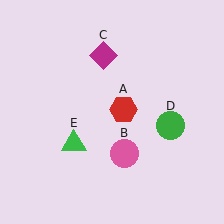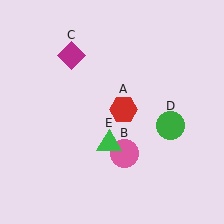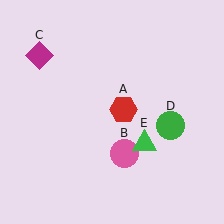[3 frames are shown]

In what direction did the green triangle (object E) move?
The green triangle (object E) moved right.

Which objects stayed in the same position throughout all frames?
Red hexagon (object A) and pink circle (object B) and green circle (object D) remained stationary.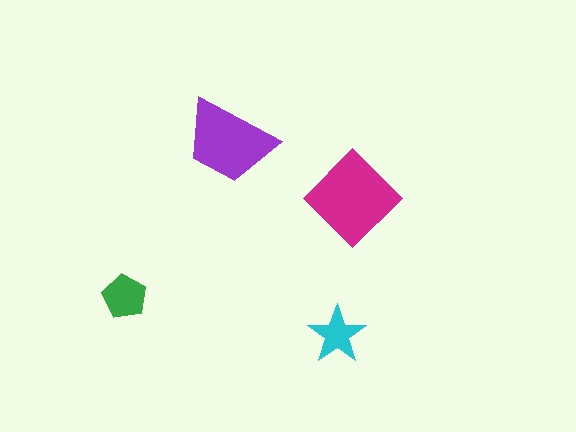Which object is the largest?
The magenta diamond.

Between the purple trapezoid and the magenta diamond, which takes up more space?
The magenta diamond.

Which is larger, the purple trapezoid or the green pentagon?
The purple trapezoid.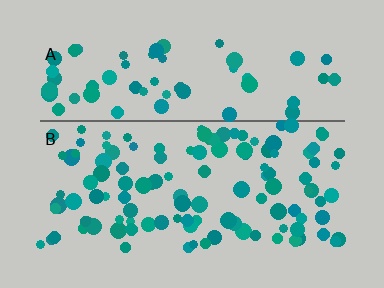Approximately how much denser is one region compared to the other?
Approximately 1.8× — region B over region A.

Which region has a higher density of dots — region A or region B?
B (the bottom).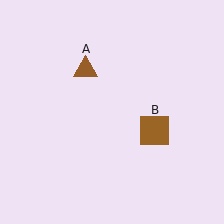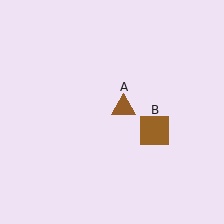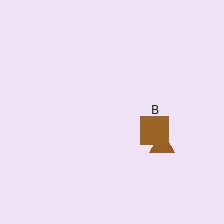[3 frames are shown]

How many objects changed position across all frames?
1 object changed position: brown triangle (object A).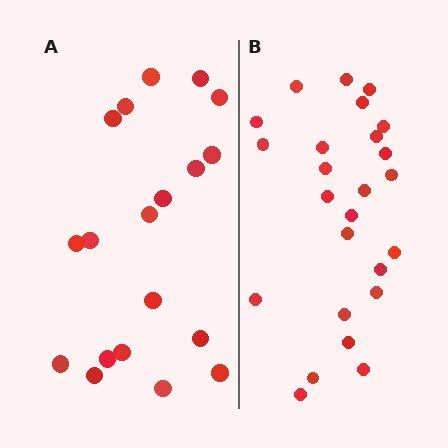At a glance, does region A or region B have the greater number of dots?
Region B (the right region) has more dots.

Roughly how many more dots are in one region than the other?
Region B has about 6 more dots than region A.